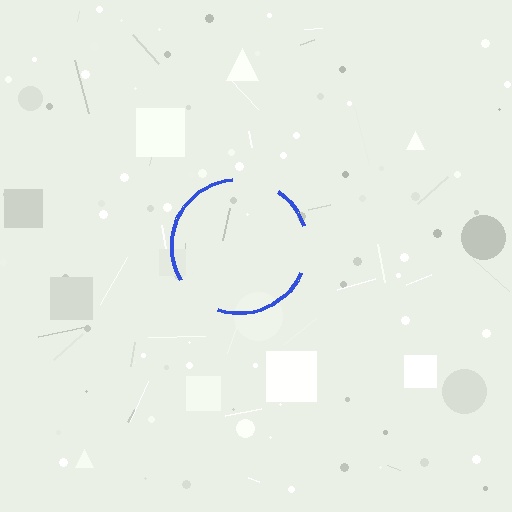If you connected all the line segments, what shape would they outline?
They would outline a circle.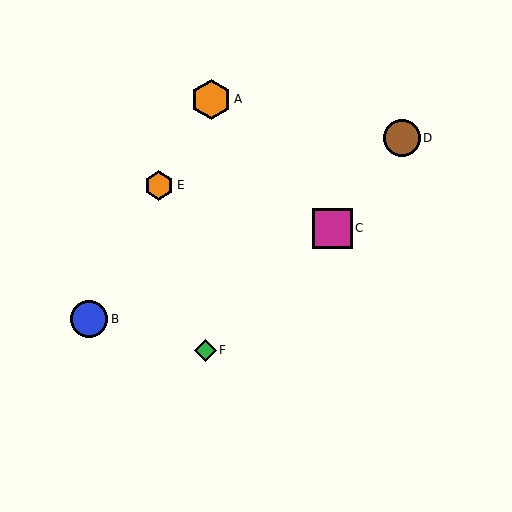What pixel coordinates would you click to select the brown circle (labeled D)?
Click at (402, 138) to select the brown circle D.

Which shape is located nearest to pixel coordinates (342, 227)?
The magenta square (labeled C) at (332, 228) is nearest to that location.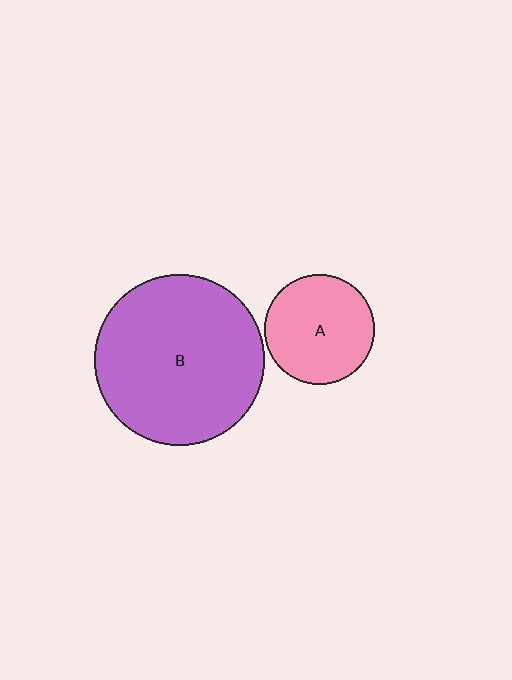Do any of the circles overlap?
No, none of the circles overlap.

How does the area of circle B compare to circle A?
Approximately 2.4 times.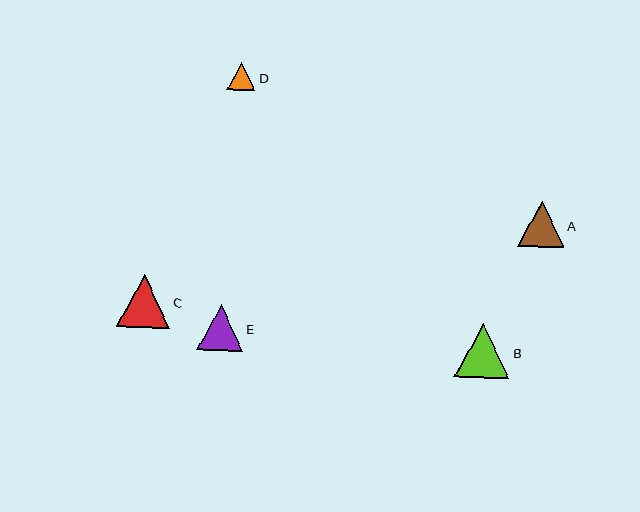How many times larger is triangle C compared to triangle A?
Triangle C is approximately 1.1 times the size of triangle A.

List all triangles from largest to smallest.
From largest to smallest: B, C, A, E, D.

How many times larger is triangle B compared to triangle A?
Triangle B is approximately 1.2 times the size of triangle A.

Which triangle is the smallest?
Triangle D is the smallest with a size of approximately 28 pixels.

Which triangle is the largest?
Triangle B is the largest with a size of approximately 55 pixels.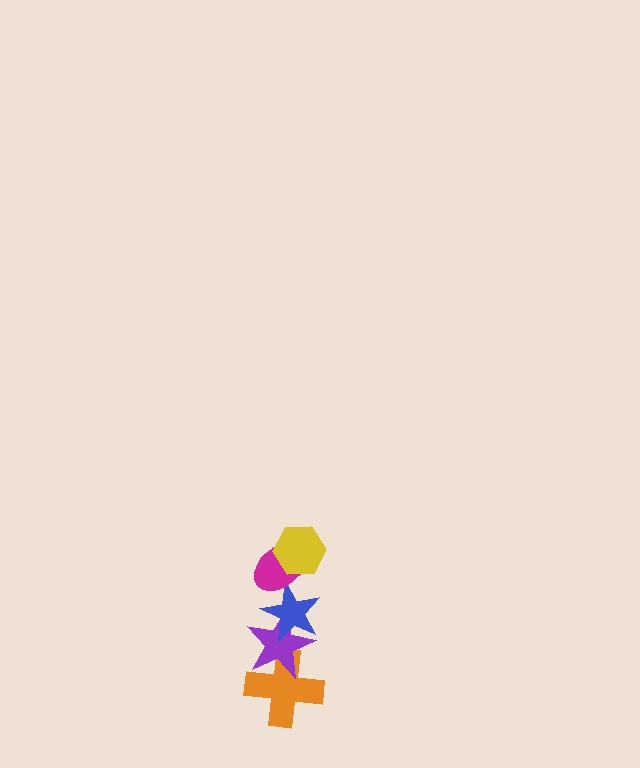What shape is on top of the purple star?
The blue star is on top of the purple star.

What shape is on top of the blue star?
The magenta ellipse is on top of the blue star.